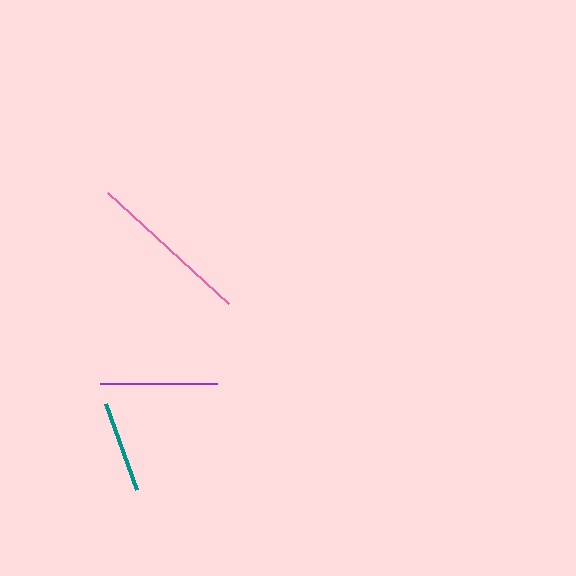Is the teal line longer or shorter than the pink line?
The pink line is longer than the teal line.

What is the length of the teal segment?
The teal segment is approximately 91 pixels long.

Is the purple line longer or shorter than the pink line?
The pink line is longer than the purple line.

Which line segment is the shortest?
The teal line is the shortest at approximately 91 pixels.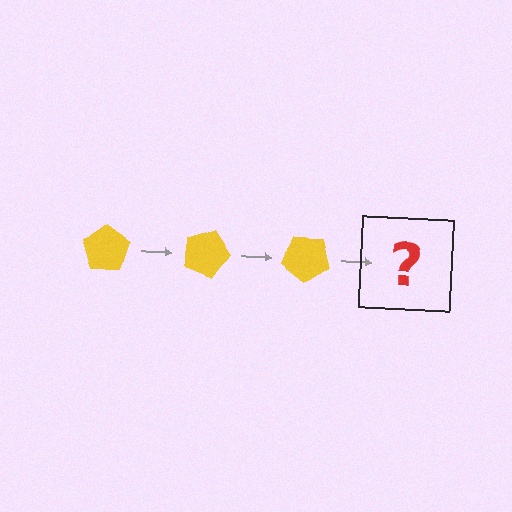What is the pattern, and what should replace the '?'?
The pattern is that the pentagon rotates 20 degrees each step. The '?' should be a yellow pentagon rotated 60 degrees.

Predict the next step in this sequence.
The next step is a yellow pentagon rotated 60 degrees.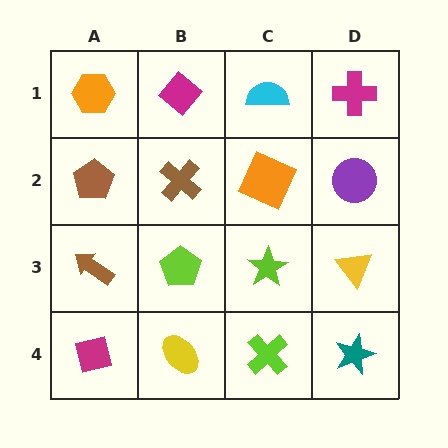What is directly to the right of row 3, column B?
A lime star.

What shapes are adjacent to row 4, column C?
A lime star (row 3, column C), a yellow ellipse (row 4, column B), a teal star (row 4, column D).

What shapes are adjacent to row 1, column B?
A brown cross (row 2, column B), an orange hexagon (row 1, column A), a cyan semicircle (row 1, column C).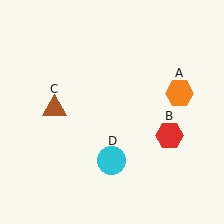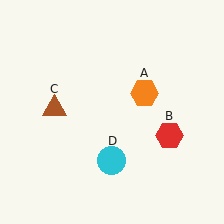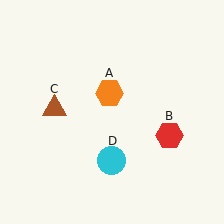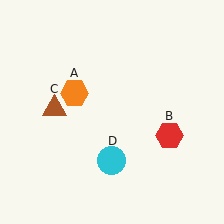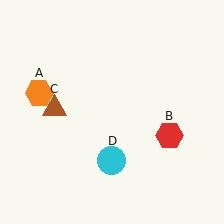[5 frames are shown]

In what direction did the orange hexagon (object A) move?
The orange hexagon (object A) moved left.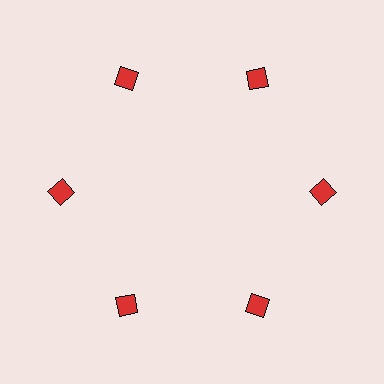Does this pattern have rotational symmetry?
Yes, this pattern has 6-fold rotational symmetry. It looks the same after rotating 60 degrees around the center.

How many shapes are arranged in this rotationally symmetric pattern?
There are 6 shapes, arranged in 6 groups of 1.